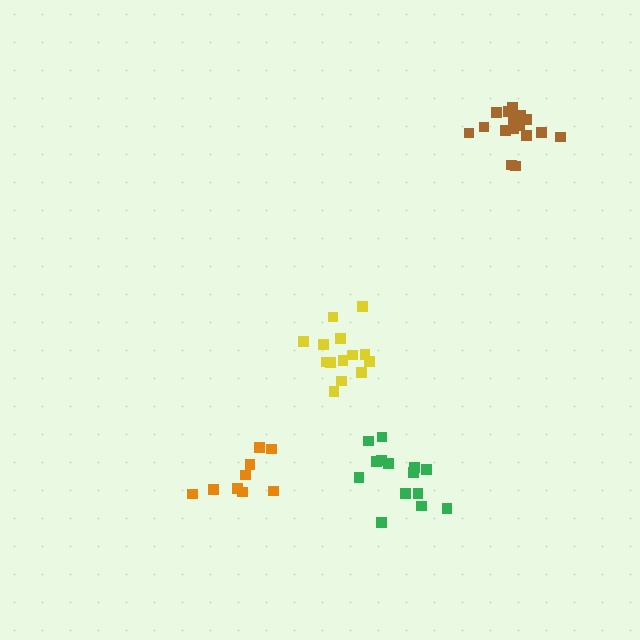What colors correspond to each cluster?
The clusters are colored: brown, yellow, green, orange.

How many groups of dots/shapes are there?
There are 4 groups.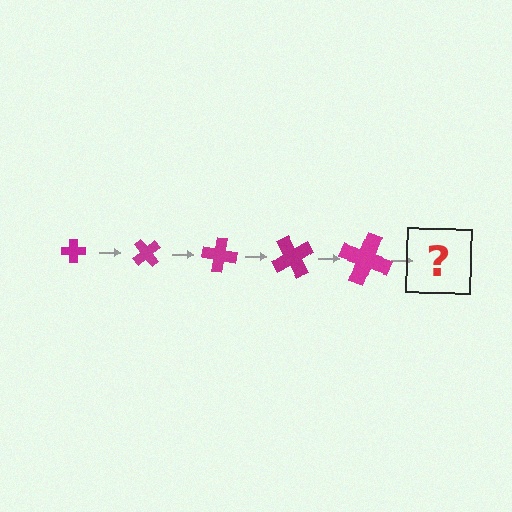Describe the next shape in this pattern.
It should be a cross, larger than the previous one and rotated 250 degrees from the start.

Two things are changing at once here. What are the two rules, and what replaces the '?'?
The two rules are that the cross grows larger each step and it rotates 50 degrees each step. The '?' should be a cross, larger than the previous one and rotated 250 degrees from the start.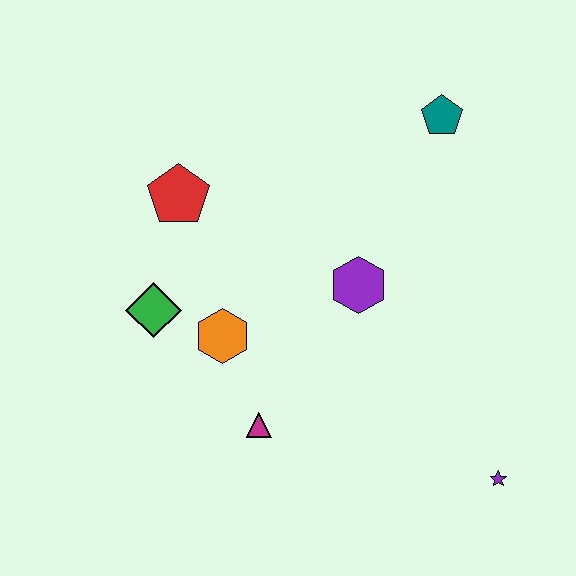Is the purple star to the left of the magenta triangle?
No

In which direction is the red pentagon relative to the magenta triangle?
The red pentagon is above the magenta triangle.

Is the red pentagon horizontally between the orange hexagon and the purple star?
No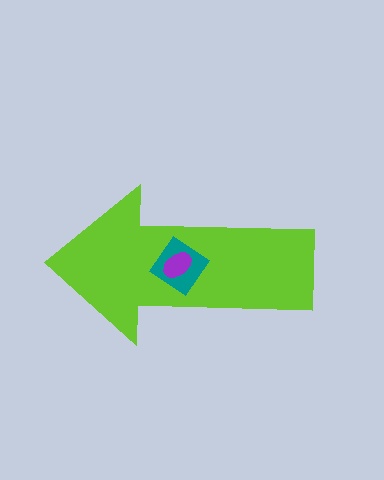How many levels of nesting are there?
3.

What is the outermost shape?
The lime arrow.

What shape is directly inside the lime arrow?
The teal diamond.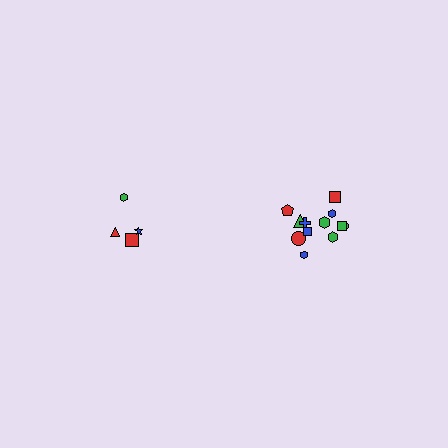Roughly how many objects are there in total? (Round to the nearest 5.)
Roughly 15 objects in total.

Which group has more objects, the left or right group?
The right group.